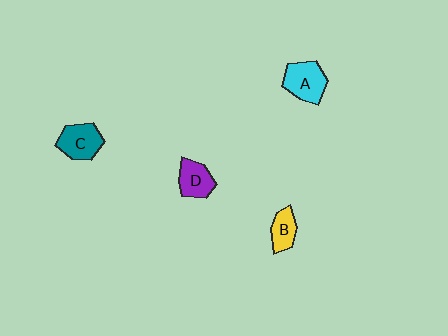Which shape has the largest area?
Shape A (cyan).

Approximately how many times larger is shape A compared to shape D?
Approximately 1.3 times.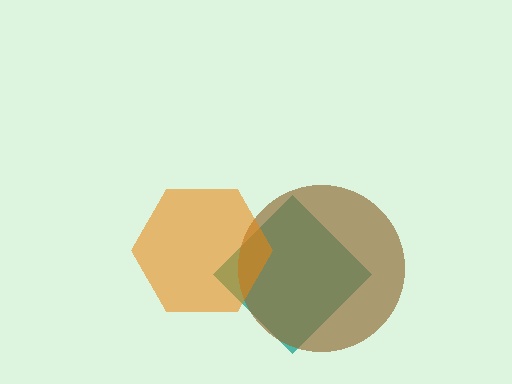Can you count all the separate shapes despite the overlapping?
Yes, there are 3 separate shapes.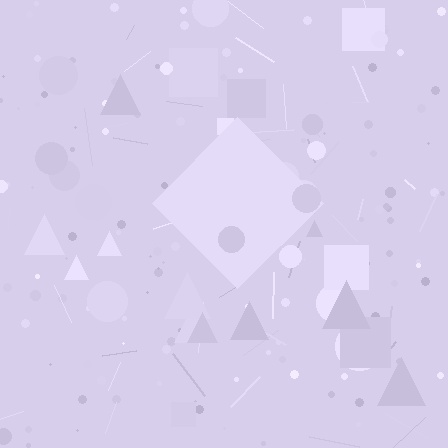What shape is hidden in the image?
A diamond is hidden in the image.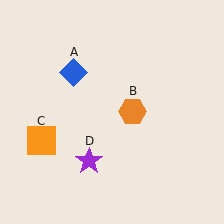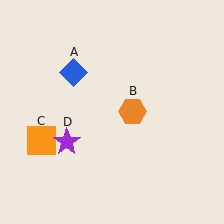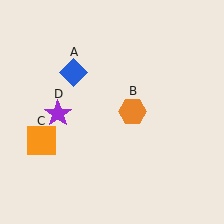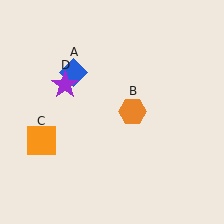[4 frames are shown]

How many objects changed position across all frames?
1 object changed position: purple star (object D).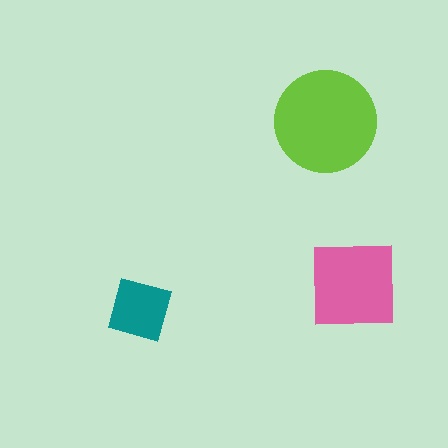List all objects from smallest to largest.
The teal square, the pink square, the lime circle.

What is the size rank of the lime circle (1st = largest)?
1st.